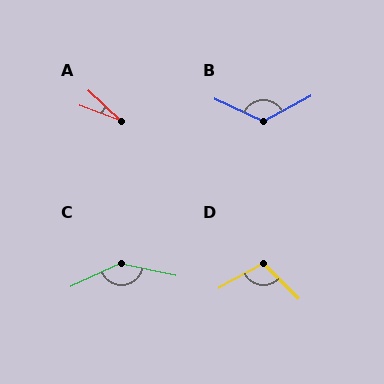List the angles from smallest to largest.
A (22°), D (106°), B (127°), C (143°).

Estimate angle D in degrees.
Approximately 106 degrees.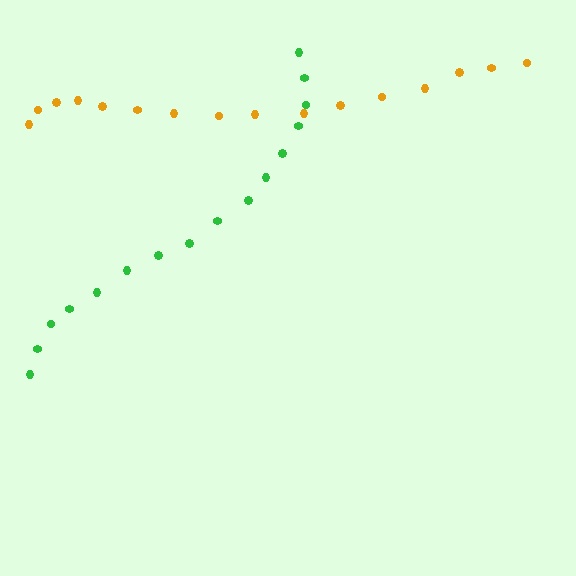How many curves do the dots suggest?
There are 2 distinct paths.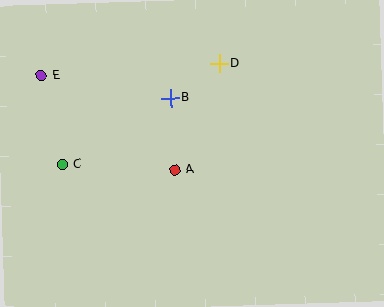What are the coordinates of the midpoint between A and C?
The midpoint between A and C is at (119, 167).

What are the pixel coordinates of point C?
Point C is at (63, 164).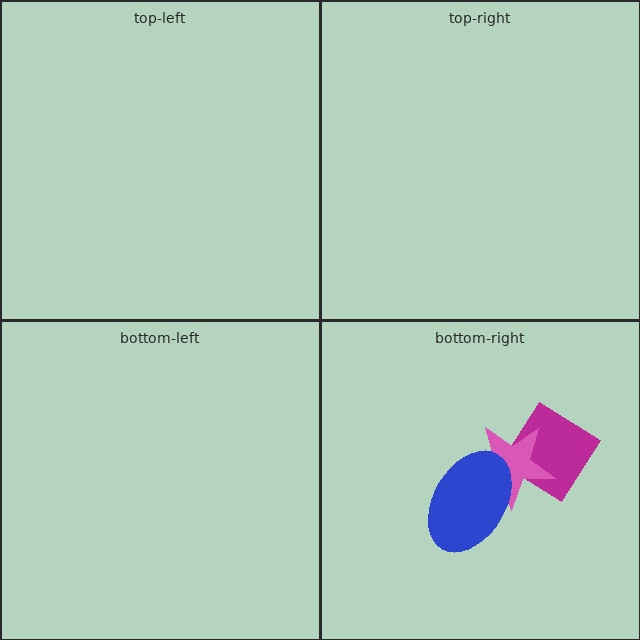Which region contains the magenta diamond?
The bottom-right region.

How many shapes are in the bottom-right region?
3.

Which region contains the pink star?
The bottom-right region.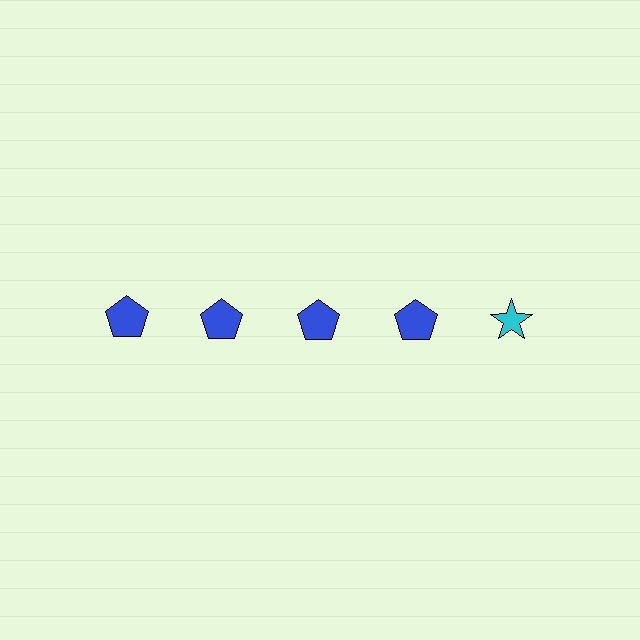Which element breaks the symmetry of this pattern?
The cyan star in the top row, rightmost column breaks the symmetry. All other shapes are blue pentagons.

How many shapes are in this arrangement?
There are 5 shapes arranged in a grid pattern.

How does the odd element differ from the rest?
It differs in both color (cyan instead of blue) and shape (star instead of pentagon).